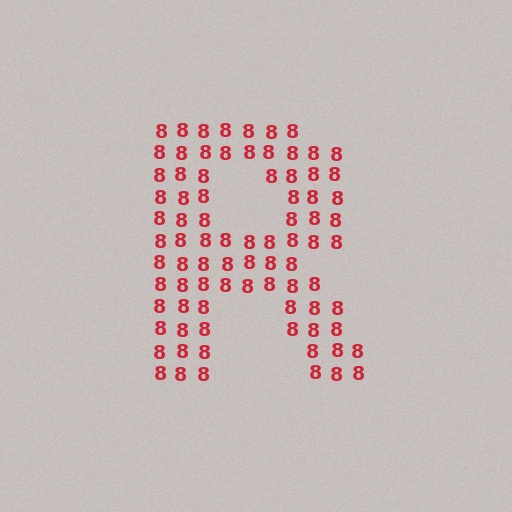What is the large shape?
The large shape is the letter R.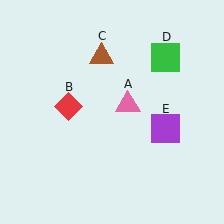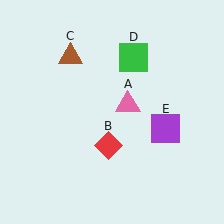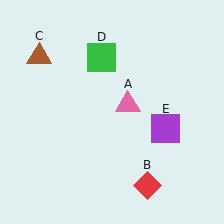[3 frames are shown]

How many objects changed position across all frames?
3 objects changed position: red diamond (object B), brown triangle (object C), green square (object D).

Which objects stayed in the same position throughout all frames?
Pink triangle (object A) and purple square (object E) remained stationary.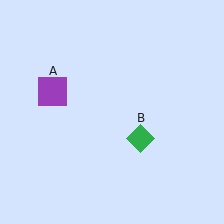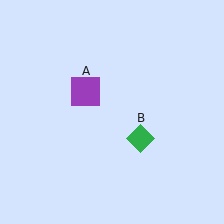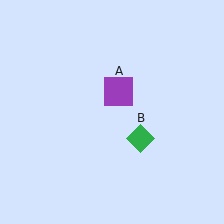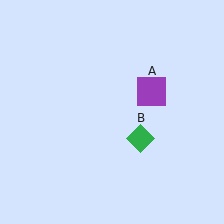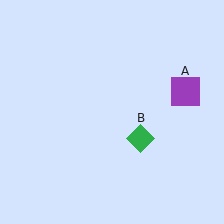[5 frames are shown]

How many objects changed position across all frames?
1 object changed position: purple square (object A).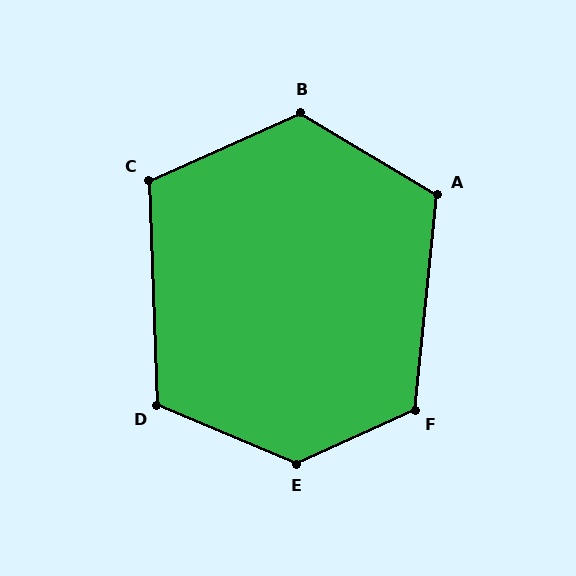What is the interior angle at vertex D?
Approximately 115 degrees (obtuse).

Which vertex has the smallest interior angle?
C, at approximately 112 degrees.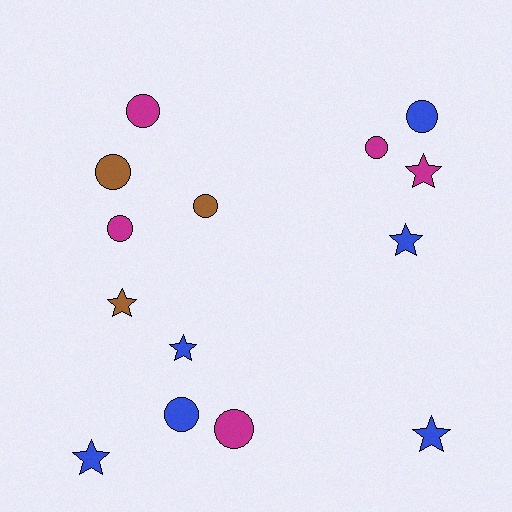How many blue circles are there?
There are 2 blue circles.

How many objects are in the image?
There are 14 objects.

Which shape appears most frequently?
Circle, with 8 objects.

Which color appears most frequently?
Blue, with 6 objects.